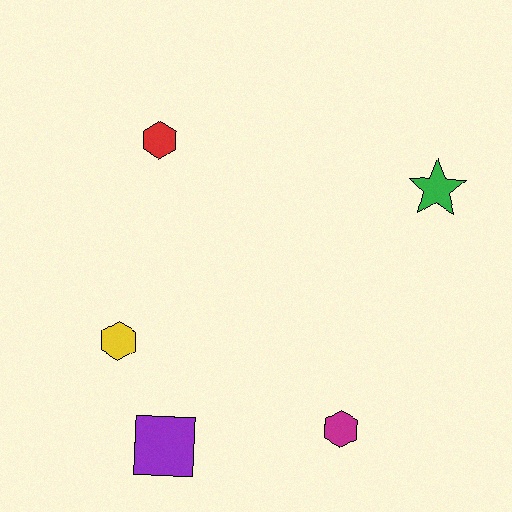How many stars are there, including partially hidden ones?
There is 1 star.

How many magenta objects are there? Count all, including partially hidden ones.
There is 1 magenta object.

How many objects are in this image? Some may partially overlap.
There are 5 objects.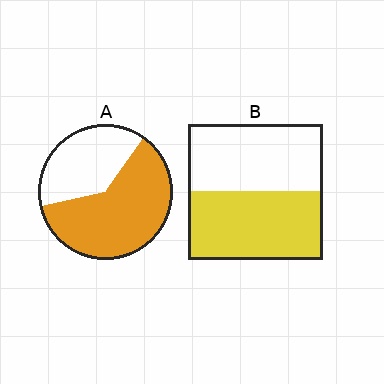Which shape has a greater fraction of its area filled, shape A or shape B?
Shape A.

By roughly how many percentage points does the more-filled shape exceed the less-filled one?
By roughly 10 percentage points (A over B).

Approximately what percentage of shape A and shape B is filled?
A is approximately 60% and B is approximately 50%.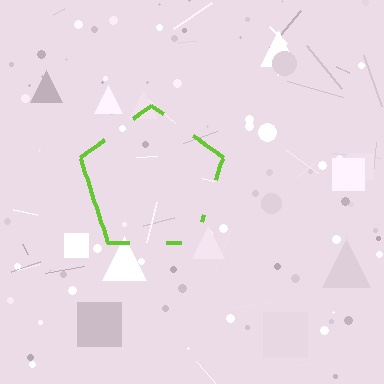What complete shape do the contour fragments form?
The contour fragments form a pentagon.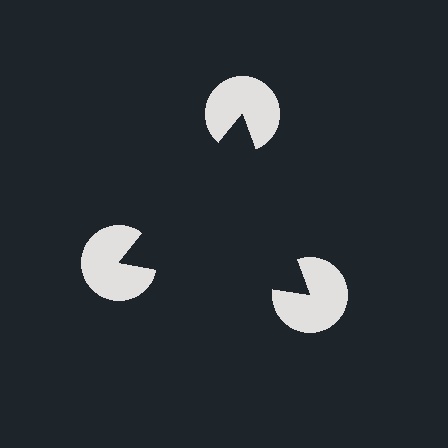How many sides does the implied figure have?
3 sides.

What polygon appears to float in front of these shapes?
An illusory triangle — its edges are inferred from the aligned wedge cuts in the pac-man discs, not physically drawn.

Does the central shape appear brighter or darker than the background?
It typically appears slightly darker than the background, even though no actual brightness change is drawn.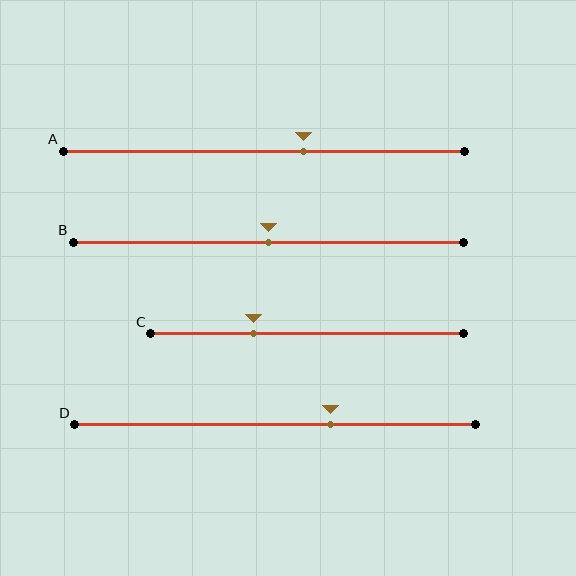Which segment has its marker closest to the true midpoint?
Segment B has its marker closest to the true midpoint.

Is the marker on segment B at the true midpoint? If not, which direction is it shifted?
Yes, the marker on segment B is at the true midpoint.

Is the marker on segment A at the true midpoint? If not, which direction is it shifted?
No, the marker on segment A is shifted to the right by about 10% of the segment length.